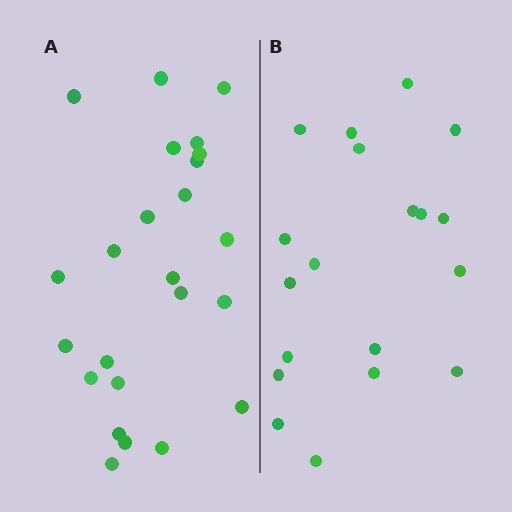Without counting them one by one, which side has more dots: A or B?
Region A (the left region) has more dots.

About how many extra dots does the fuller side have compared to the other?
Region A has about 5 more dots than region B.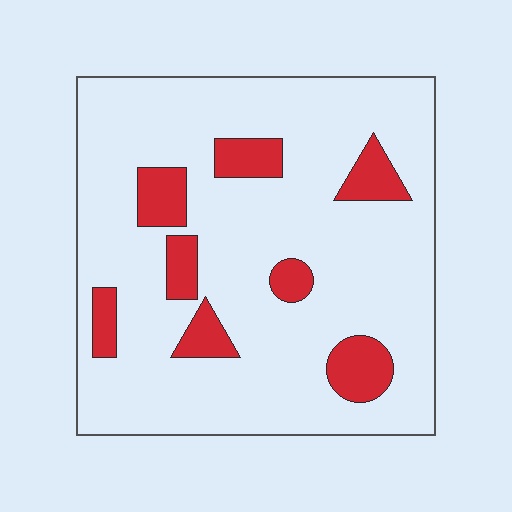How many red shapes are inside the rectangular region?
8.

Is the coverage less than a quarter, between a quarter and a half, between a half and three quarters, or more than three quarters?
Less than a quarter.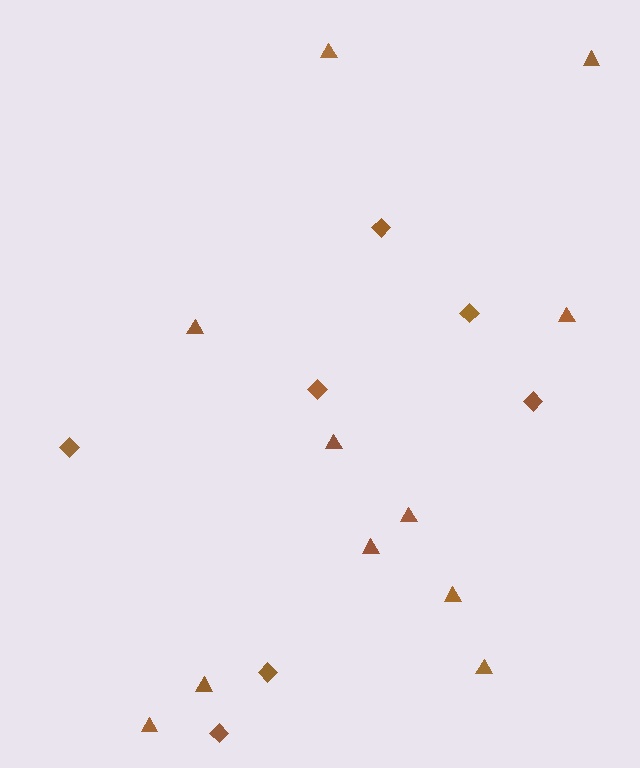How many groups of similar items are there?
There are 2 groups: one group of triangles (11) and one group of diamonds (7).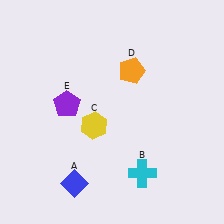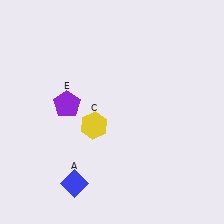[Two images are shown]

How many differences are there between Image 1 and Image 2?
There are 2 differences between the two images.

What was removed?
The cyan cross (B), the orange pentagon (D) were removed in Image 2.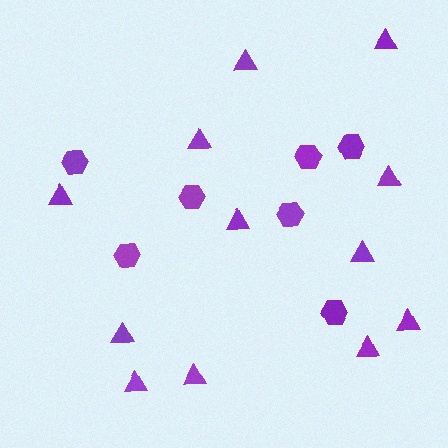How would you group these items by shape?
There are 2 groups: one group of hexagons (7) and one group of triangles (12).